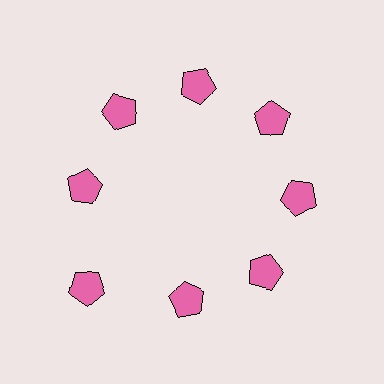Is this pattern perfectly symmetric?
No. The 8 pink pentagons are arranged in a ring, but one element near the 8 o'clock position is pushed outward from the center, breaking the 8-fold rotational symmetry.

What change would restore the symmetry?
The symmetry would be restored by moving it inward, back onto the ring so that all 8 pentagons sit at equal angles and equal distance from the center.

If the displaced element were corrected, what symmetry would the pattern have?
It would have 8-fold rotational symmetry — the pattern would map onto itself every 45 degrees.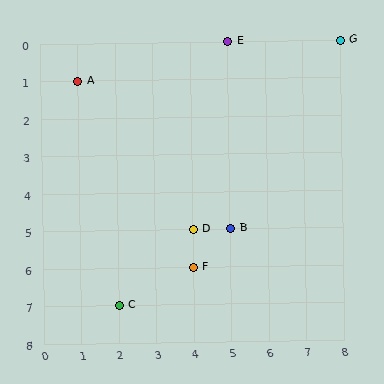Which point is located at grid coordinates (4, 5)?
Point D is at (4, 5).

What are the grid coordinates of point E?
Point E is at grid coordinates (5, 0).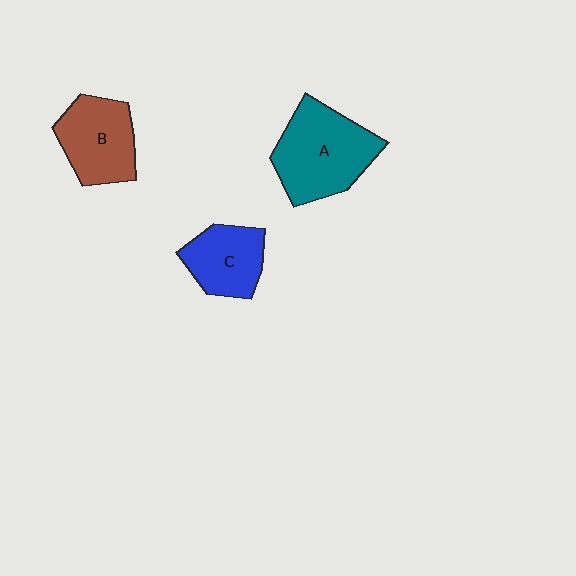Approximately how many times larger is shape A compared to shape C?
Approximately 1.6 times.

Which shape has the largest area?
Shape A (teal).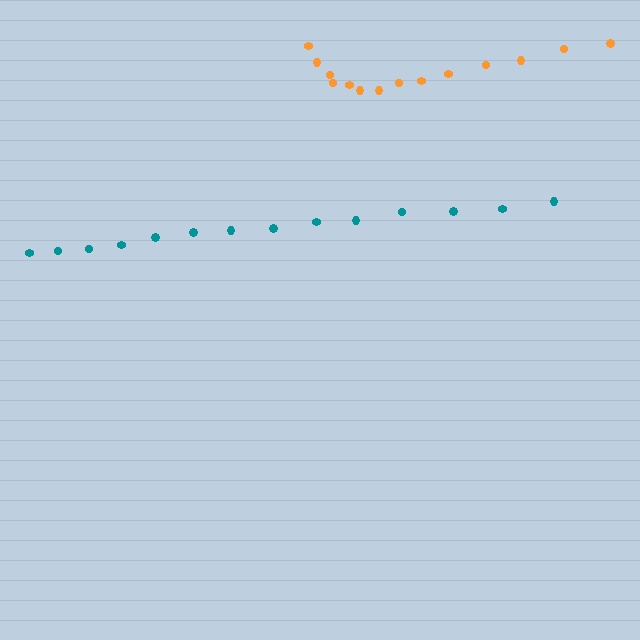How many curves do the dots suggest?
There are 2 distinct paths.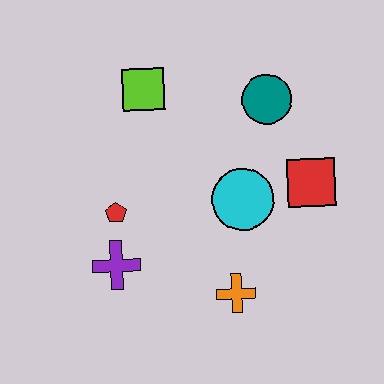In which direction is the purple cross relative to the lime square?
The purple cross is below the lime square.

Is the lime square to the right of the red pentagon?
Yes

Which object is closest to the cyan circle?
The red square is closest to the cyan circle.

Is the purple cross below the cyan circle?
Yes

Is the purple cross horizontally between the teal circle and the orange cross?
No